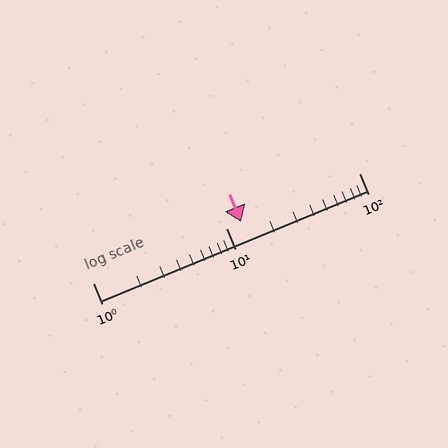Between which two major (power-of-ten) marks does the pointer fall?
The pointer is between 10 and 100.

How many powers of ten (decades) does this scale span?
The scale spans 2 decades, from 1 to 100.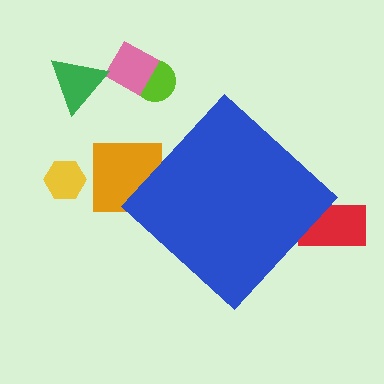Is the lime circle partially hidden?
No, the lime circle is fully visible.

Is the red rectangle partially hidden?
Yes, the red rectangle is partially hidden behind the blue diamond.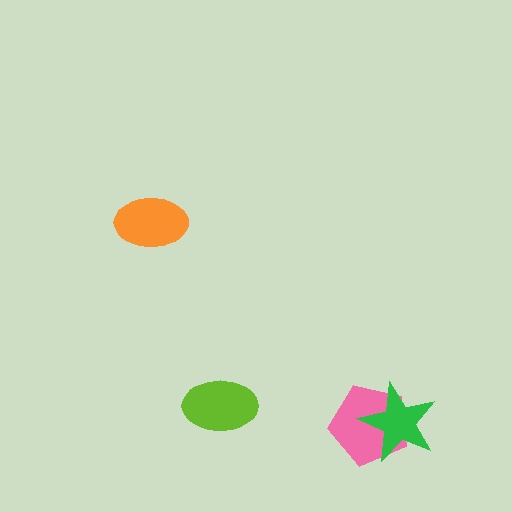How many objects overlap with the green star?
1 object overlaps with the green star.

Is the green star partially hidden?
No, no other shape covers it.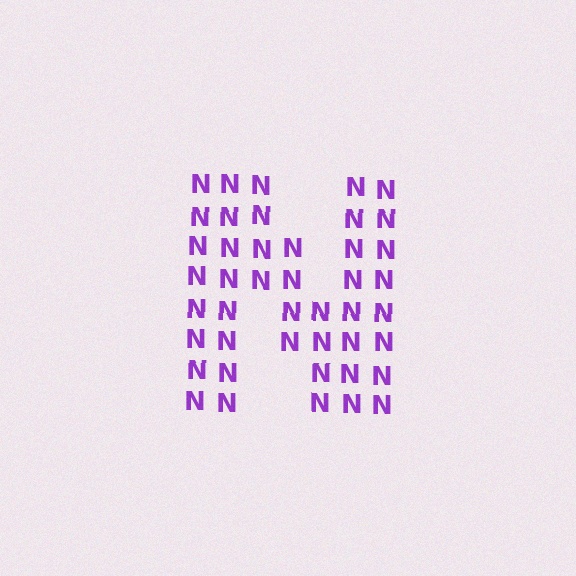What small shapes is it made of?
It is made of small letter N's.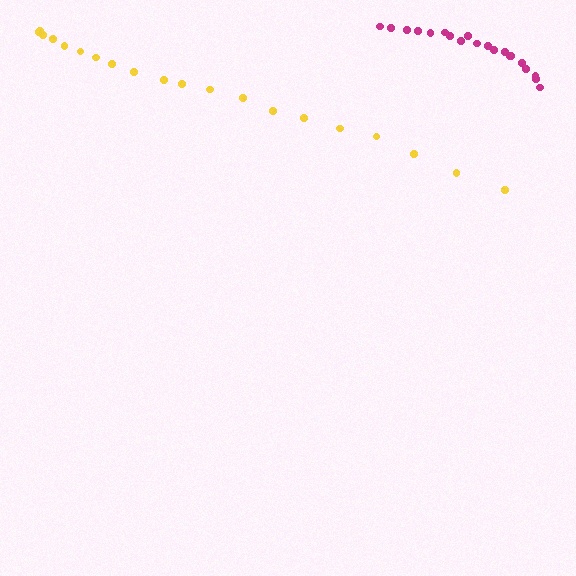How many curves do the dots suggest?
There are 2 distinct paths.